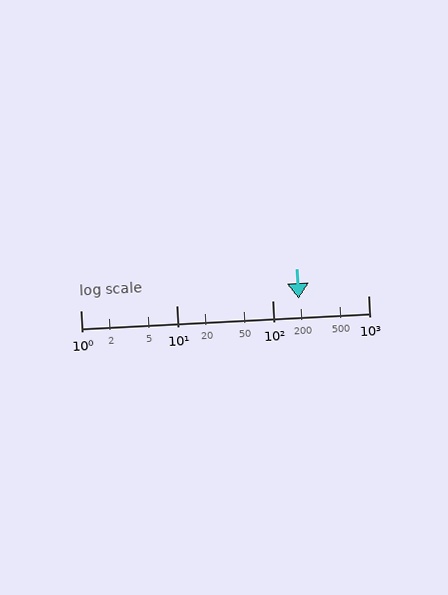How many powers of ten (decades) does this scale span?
The scale spans 3 decades, from 1 to 1000.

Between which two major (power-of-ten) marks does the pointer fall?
The pointer is between 100 and 1000.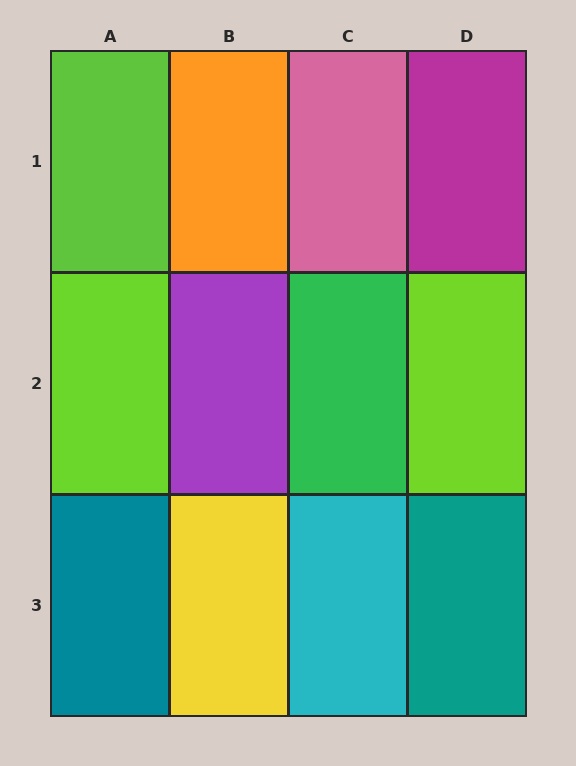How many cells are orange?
1 cell is orange.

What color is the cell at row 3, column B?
Yellow.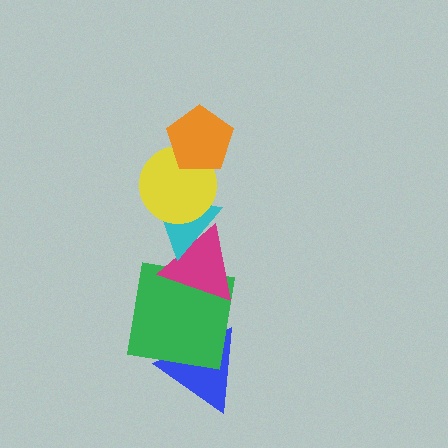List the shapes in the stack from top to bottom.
From top to bottom: the orange pentagon, the yellow circle, the cyan triangle, the magenta triangle, the green square, the blue triangle.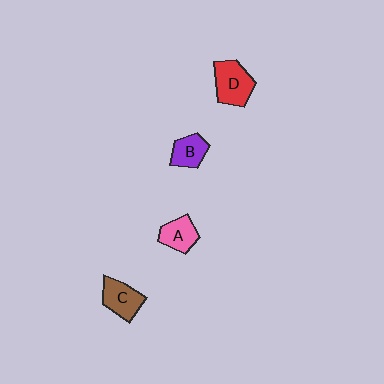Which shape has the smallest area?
Shape B (purple).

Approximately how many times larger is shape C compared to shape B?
Approximately 1.2 times.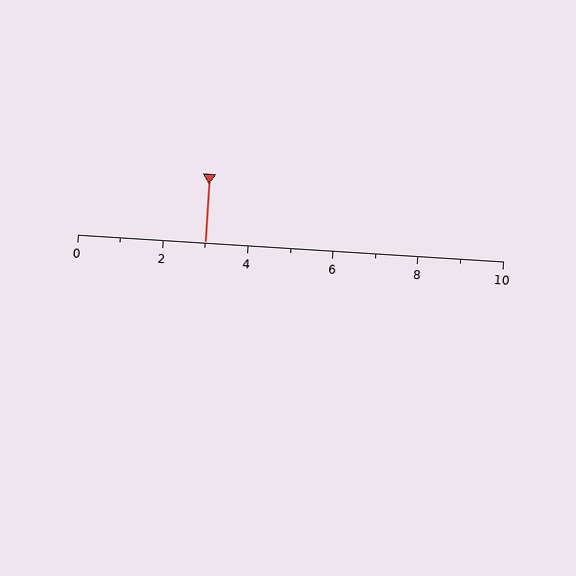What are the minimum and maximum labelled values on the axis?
The axis runs from 0 to 10.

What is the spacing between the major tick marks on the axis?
The major ticks are spaced 2 apart.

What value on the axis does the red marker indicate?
The marker indicates approximately 3.